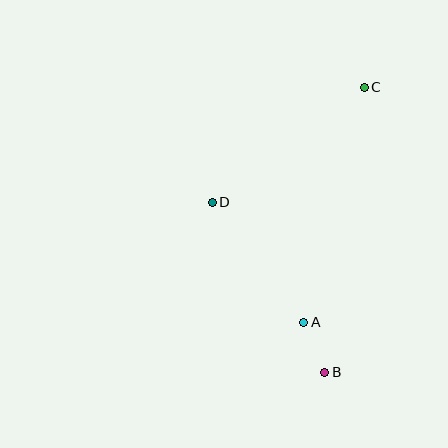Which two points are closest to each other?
Points A and B are closest to each other.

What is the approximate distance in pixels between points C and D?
The distance between C and D is approximately 191 pixels.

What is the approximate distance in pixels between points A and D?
The distance between A and D is approximately 151 pixels.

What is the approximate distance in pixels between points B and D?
The distance between B and D is approximately 204 pixels.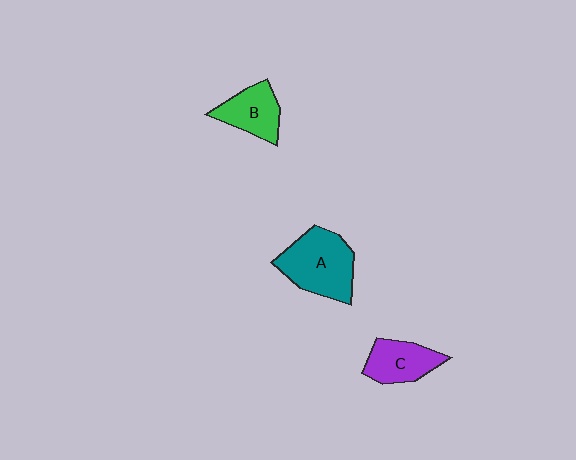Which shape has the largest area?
Shape A (teal).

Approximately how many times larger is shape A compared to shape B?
Approximately 1.5 times.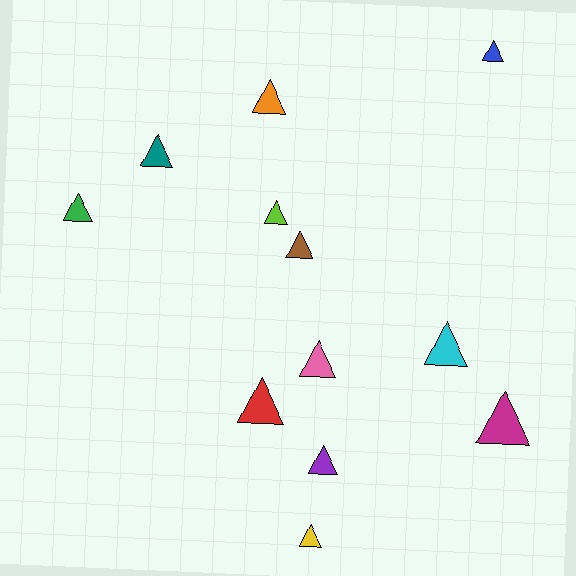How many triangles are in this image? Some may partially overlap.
There are 12 triangles.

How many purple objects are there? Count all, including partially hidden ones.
There is 1 purple object.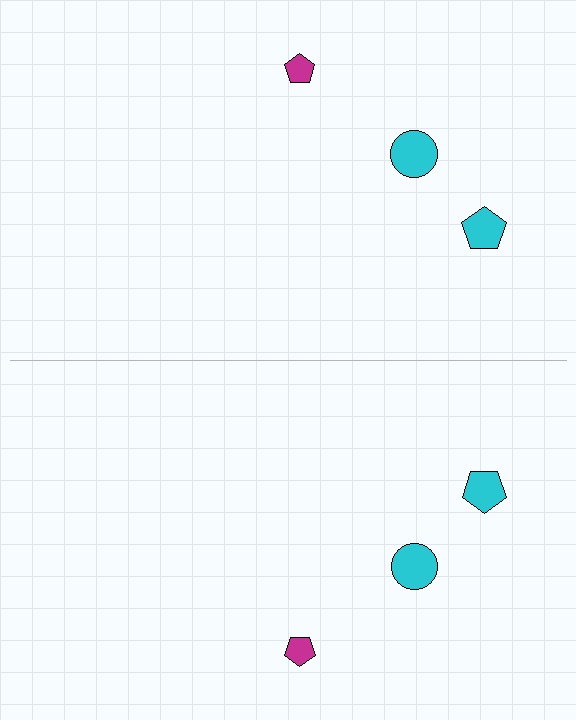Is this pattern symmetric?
Yes, this pattern has bilateral (reflection) symmetry.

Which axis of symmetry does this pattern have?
The pattern has a horizontal axis of symmetry running through the center of the image.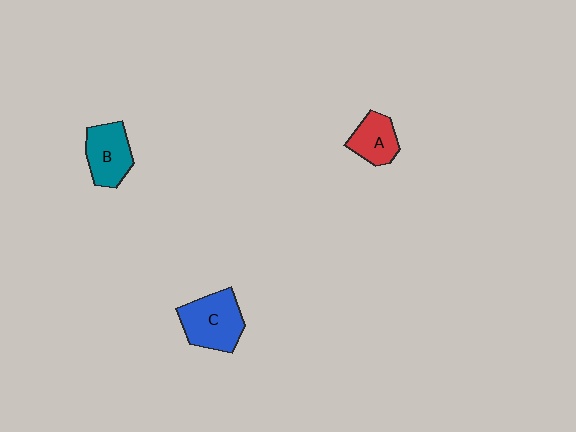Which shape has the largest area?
Shape C (blue).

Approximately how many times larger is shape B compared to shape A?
Approximately 1.2 times.